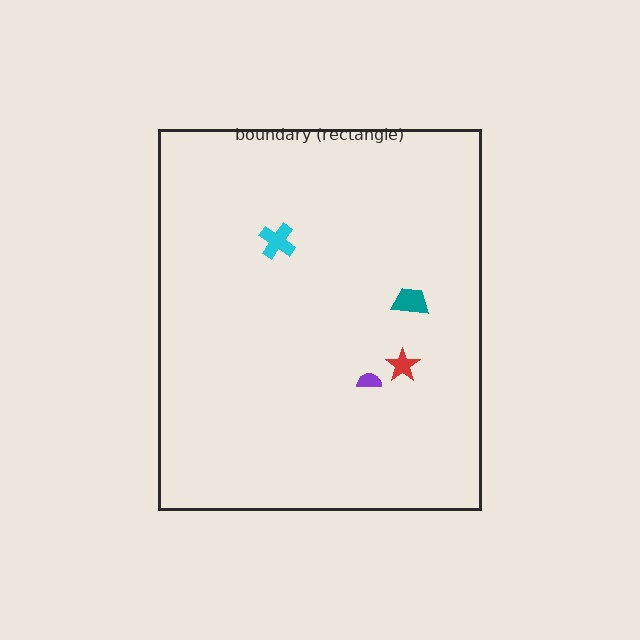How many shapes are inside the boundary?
4 inside, 0 outside.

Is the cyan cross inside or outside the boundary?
Inside.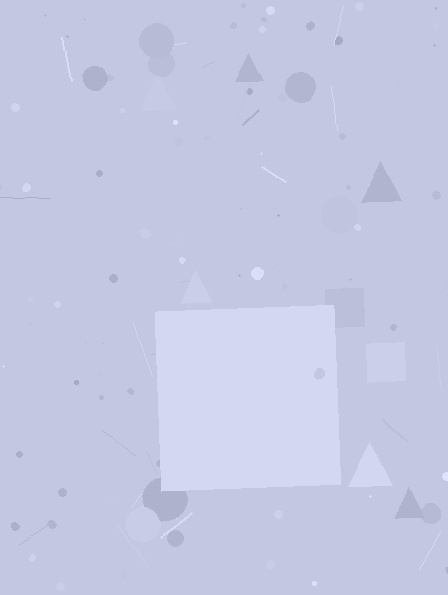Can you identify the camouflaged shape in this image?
The camouflaged shape is a square.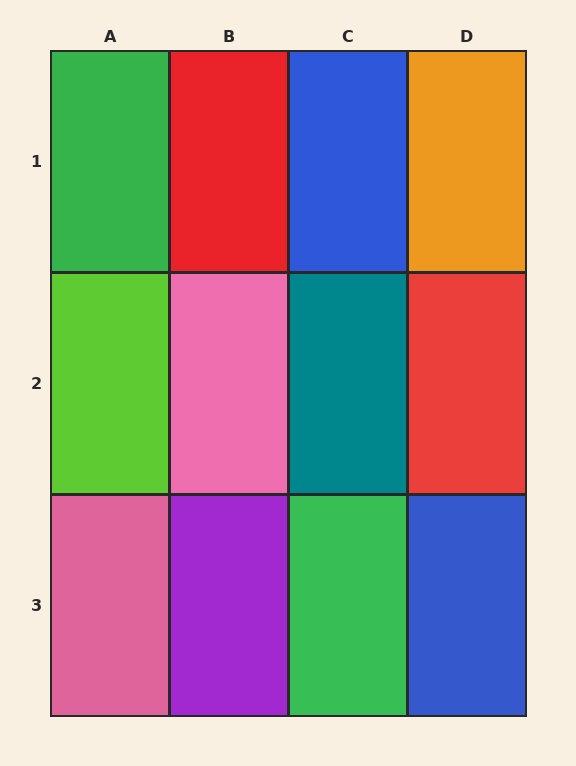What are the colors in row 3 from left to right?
Pink, purple, green, blue.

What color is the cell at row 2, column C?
Teal.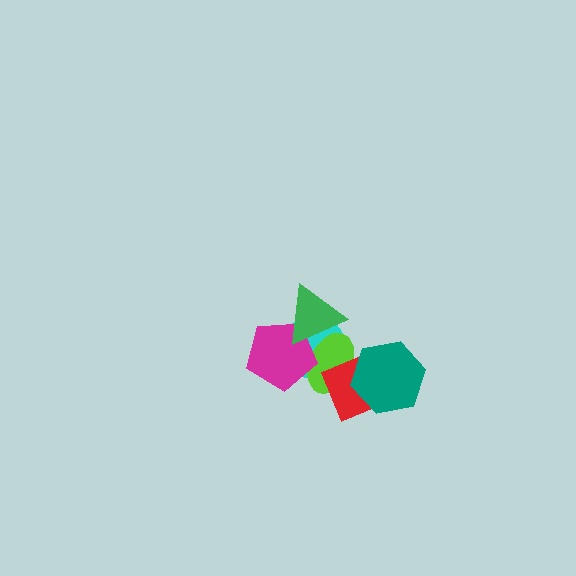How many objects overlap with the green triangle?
3 objects overlap with the green triangle.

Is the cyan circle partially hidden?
Yes, it is partially covered by another shape.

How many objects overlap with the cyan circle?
4 objects overlap with the cyan circle.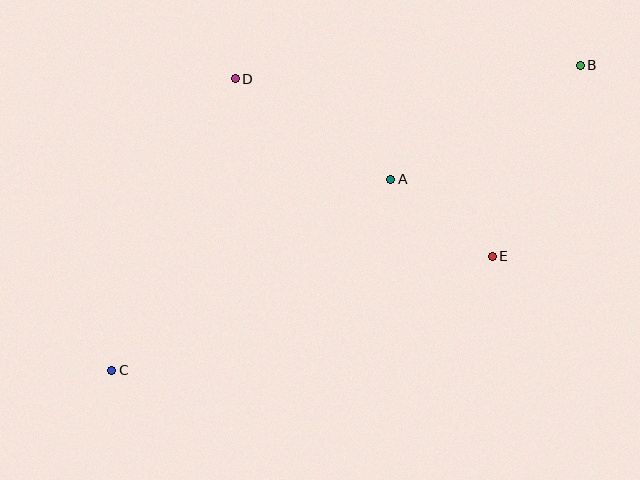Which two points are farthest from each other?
Points B and C are farthest from each other.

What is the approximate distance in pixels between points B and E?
The distance between B and E is approximately 210 pixels.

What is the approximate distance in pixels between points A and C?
The distance between A and C is approximately 338 pixels.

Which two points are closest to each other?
Points A and E are closest to each other.